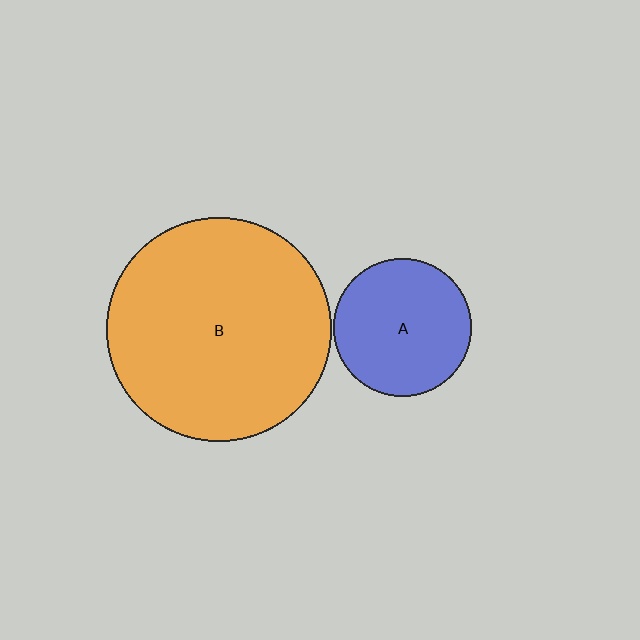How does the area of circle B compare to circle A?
Approximately 2.6 times.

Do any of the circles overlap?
No, none of the circles overlap.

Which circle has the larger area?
Circle B (orange).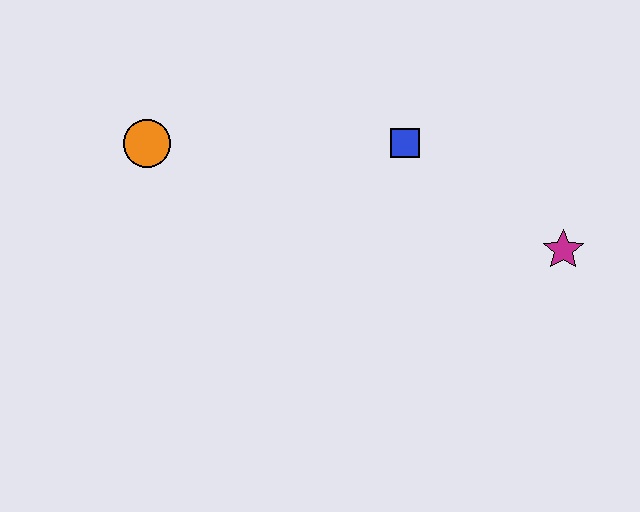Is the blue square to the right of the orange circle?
Yes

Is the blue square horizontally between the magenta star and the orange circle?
Yes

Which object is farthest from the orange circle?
The magenta star is farthest from the orange circle.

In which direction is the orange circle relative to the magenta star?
The orange circle is to the left of the magenta star.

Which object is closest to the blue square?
The magenta star is closest to the blue square.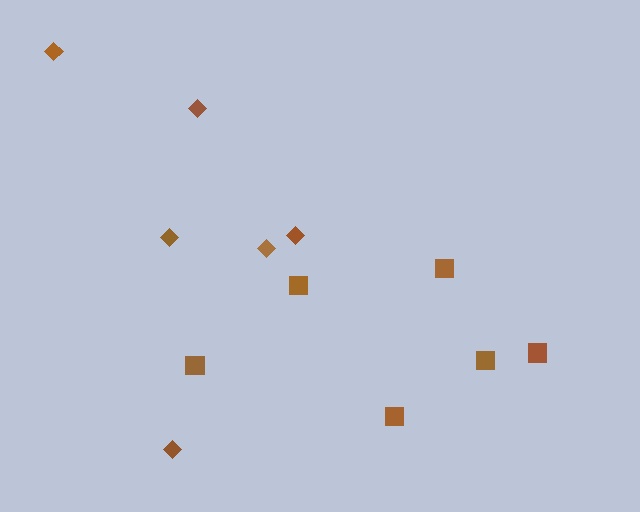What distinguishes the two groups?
There are 2 groups: one group of squares (6) and one group of diamonds (6).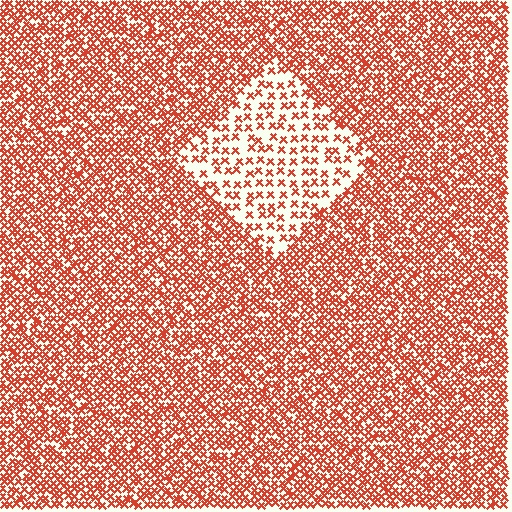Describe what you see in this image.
The image contains small red elements arranged at two different densities. A diamond-shaped region is visible where the elements are less densely packed than the surrounding area.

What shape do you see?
I see a diamond.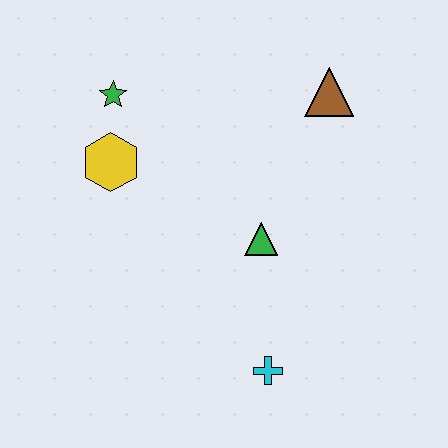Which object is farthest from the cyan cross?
The green star is farthest from the cyan cross.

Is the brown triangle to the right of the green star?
Yes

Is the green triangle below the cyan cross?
No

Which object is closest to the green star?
The yellow hexagon is closest to the green star.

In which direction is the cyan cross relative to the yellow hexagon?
The cyan cross is below the yellow hexagon.